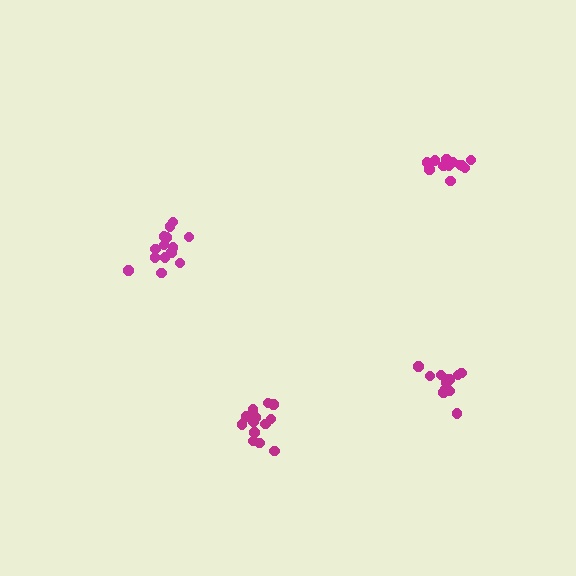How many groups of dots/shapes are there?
There are 4 groups.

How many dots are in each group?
Group 1: 13 dots, Group 2: 14 dots, Group 3: 13 dots, Group 4: 13 dots (53 total).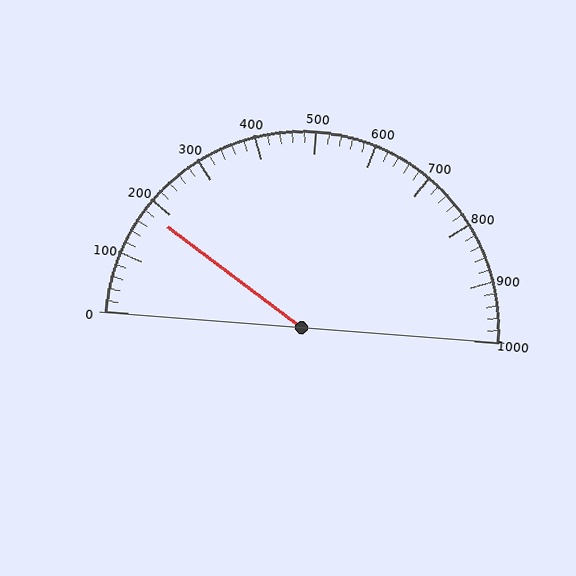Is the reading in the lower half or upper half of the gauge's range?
The reading is in the lower half of the range (0 to 1000).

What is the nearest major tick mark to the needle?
The nearest major tick mark is 200.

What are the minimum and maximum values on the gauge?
The gauge ranges from 0 to 1000.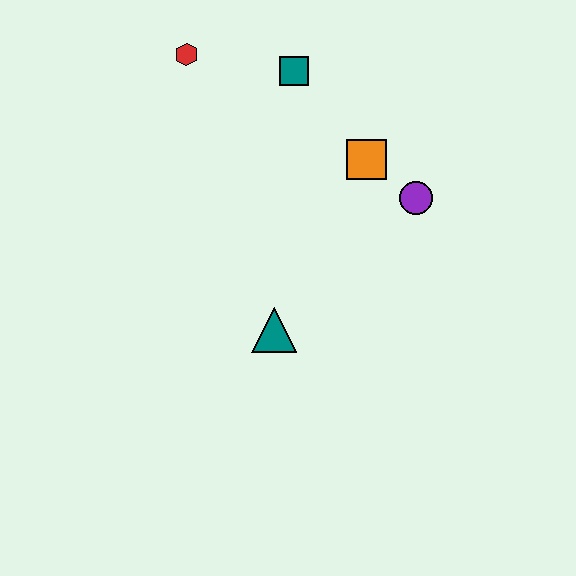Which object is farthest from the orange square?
The red hexagon is farthest from the orange square.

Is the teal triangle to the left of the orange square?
Yes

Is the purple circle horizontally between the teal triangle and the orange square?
No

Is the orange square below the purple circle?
No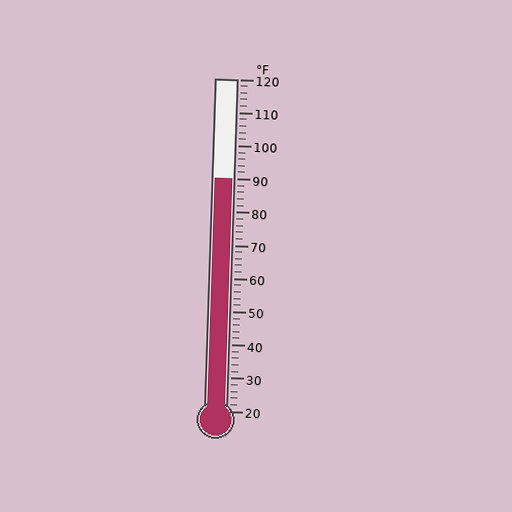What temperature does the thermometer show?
The thermometer shows approximately 90°F.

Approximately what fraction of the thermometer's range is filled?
The thermometer is filled to approximately 70% of its range.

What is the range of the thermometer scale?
The thermometer scale ranges from 20°F to 120°F.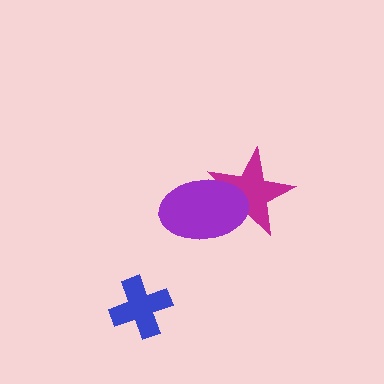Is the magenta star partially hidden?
Yes, it is partially covered by another shape.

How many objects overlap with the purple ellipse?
1 object overlaps with the purple ellipse.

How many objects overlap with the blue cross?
0 objects overlap with the blue cross.